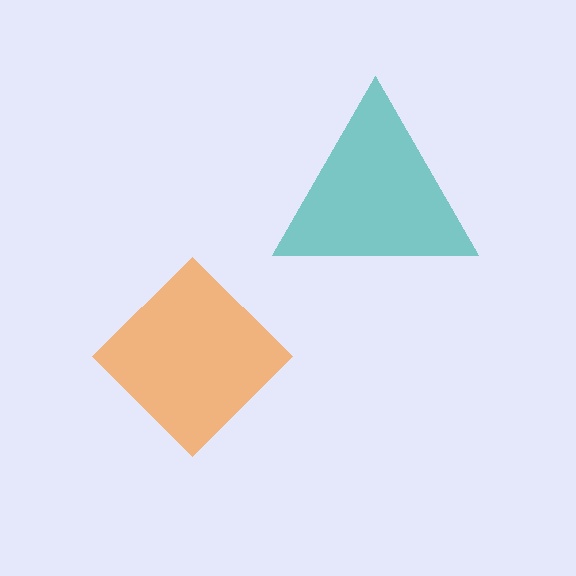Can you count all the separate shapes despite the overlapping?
Yes, there are 2 separate shapes.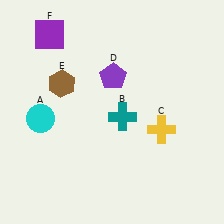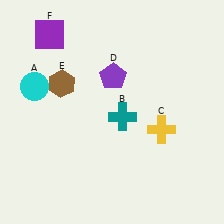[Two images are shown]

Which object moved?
The cyan circle (A) moved up.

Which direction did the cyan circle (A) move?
The cyan circle (A) moved up.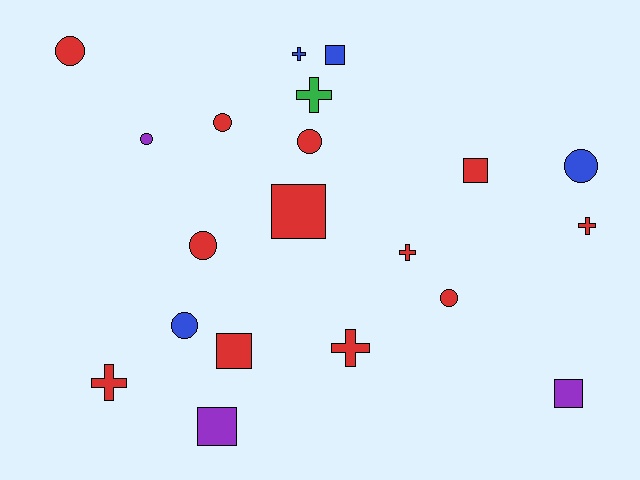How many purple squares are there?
There are 2 purple squares.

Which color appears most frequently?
Red, with 12 objects.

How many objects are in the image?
There are 20 objects.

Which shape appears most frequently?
Circle, with 8 objects.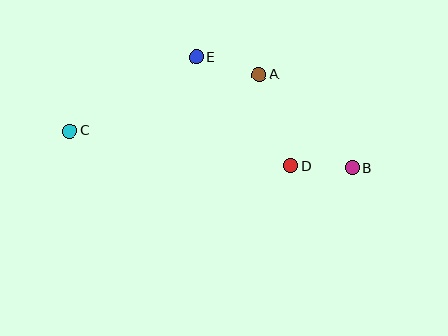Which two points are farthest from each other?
Points B and C are farthest from each other.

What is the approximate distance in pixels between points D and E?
The distance between D and E is approximately 144 pixels.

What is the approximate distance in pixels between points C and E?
The distance between C and E is approximately 146 pixels.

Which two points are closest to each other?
Points B and D are closest to each other.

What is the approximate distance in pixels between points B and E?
The distance between B and E is approximately 191 pixels.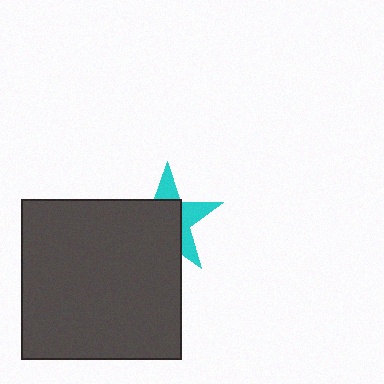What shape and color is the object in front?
The object in front is a dark gray square.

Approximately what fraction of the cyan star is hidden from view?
Roughly 61% of the cyan star is hidden behind the dark gray square.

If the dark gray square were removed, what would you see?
You would see the complete cyan star.